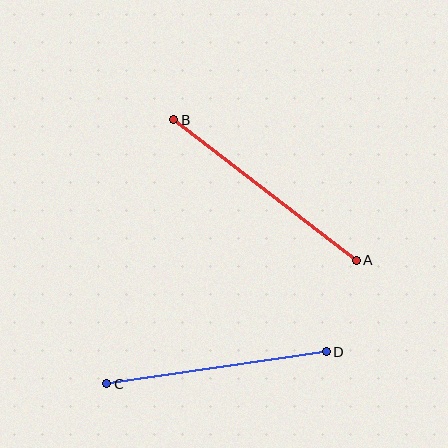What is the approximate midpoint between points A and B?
The midpoint is at approximately (265, 190) pixels.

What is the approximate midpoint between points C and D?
The midpoint is at approximately (216, 368) pixels.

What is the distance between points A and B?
The distance is approximately 230 pixels.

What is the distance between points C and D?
The distance is approximately 222 pixels.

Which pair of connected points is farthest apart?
Points A and B are farthest apart.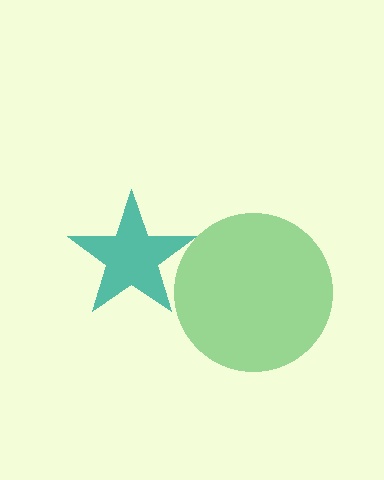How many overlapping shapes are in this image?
There are 2 overlapping shapes in the image.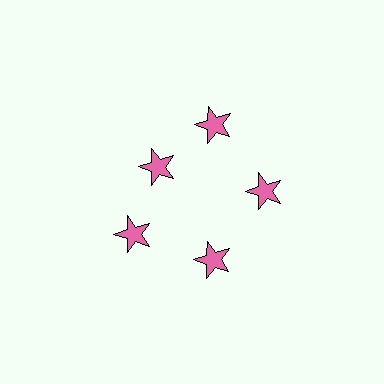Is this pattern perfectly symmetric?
No. The 5 pink stars are arranged in a ring, but one element near the 10 o'clock position is pulled inward toward the center, breaking the 5-fold rotational symmetry.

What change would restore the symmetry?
The symmetry would be restored by moving it outward, back onto the ring so that all 5 stars sit at equal angles and equal distance from the center.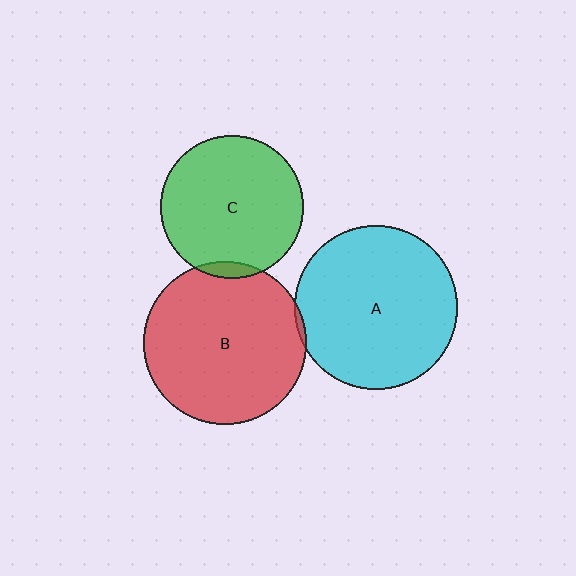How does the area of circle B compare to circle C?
Approximately 1.3 times.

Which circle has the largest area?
Circle A (cyan).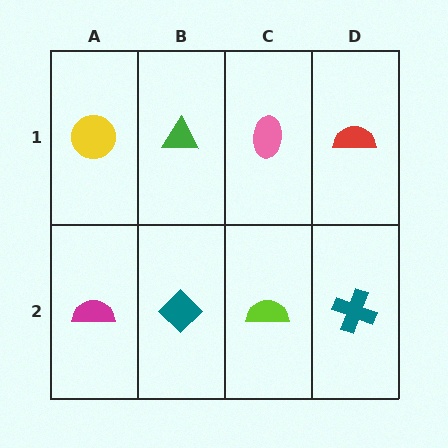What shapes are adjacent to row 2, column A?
A yellow circle (row 1, column A), a teal diamond (row 2, column B).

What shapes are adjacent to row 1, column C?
A lime semicircle (row 2, column C), a green triangle (row 1, column B), a red semicircle (row 1, column D).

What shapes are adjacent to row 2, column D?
A red semicircle (row 1, column D), a lime semicircle (row 2, column C).